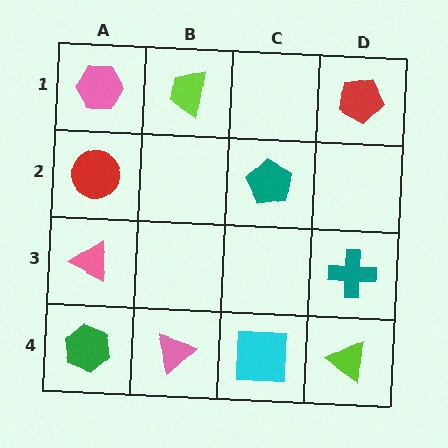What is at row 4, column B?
A pink triangle.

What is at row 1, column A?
A pink hexagon.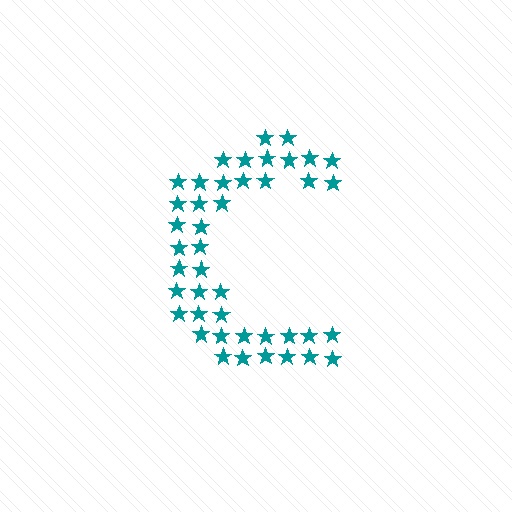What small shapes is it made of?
It is made of small stars.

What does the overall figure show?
The overall figure shows the letter C.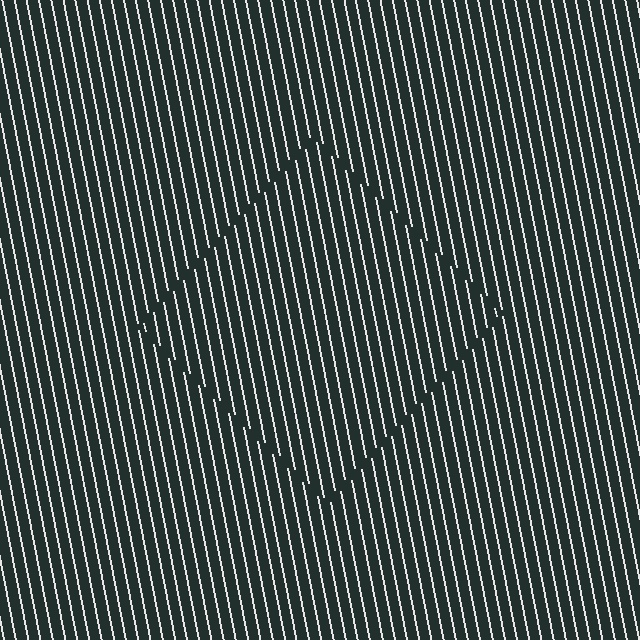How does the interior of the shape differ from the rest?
The interior of the shape contains the same grating, shifted by half a period — the contour is defined by the phase discontinuity where line-ends from the inner and outer gratings abut.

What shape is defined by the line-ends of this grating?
An illusory square. The interior of the shape contains the same grating, shifted by half a period — the contour is defined by the phase discontinuity where line-ends from the inner and outer gratings abut.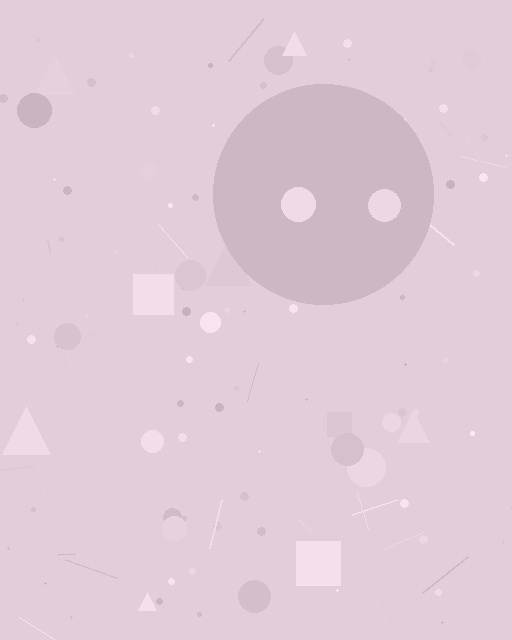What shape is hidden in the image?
A circle is hidden in the image.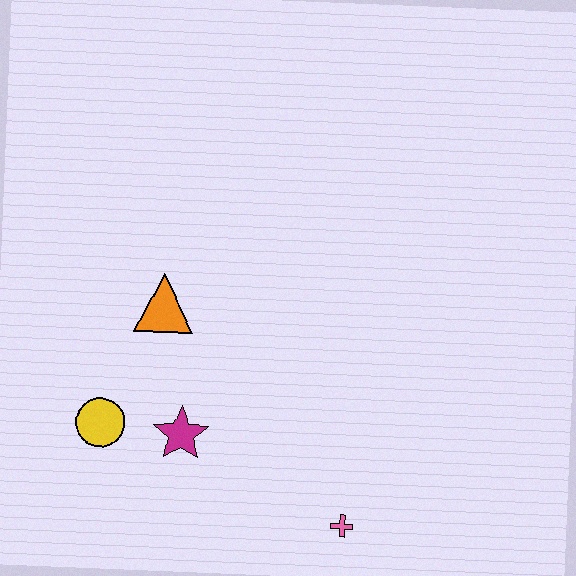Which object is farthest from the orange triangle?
The pink cross is farthest from the orange triangle.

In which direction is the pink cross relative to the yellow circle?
The pink cross is to the right of the yellow circle.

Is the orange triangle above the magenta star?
Yes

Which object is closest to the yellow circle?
The magenta star is closest to the yellow circle.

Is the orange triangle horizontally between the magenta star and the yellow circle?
Yes